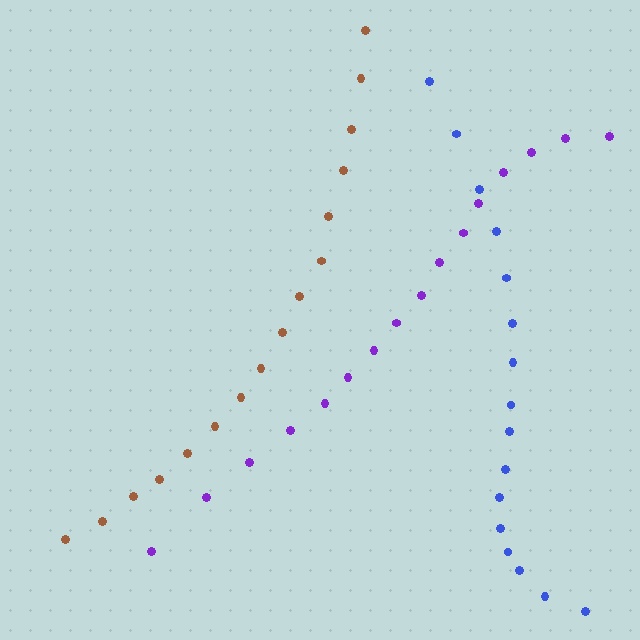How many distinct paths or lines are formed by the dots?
There are 3 distinct paths.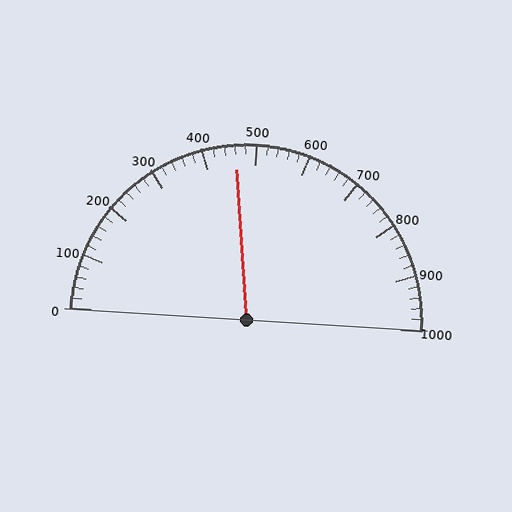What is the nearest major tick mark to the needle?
The nearest major tick mark is 500.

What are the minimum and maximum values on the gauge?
The gauge ranges from 0 to 1000.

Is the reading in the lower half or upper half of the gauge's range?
The reading is in the lower half of the range (0 to 1000).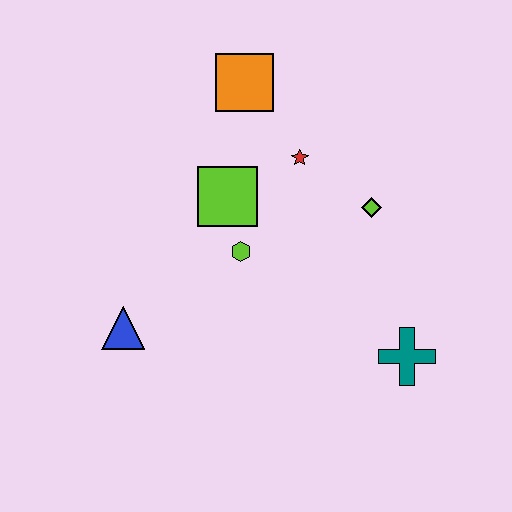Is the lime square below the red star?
Yes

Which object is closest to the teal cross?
The lime diamond is closest to the teal cross.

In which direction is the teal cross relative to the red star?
The teal cross is below the red star.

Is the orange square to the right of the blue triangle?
Yes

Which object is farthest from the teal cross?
The orange square is farthest from the teal cross.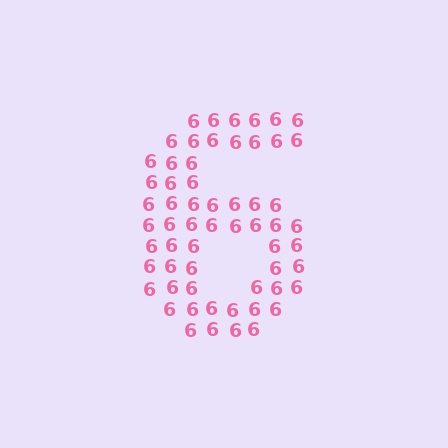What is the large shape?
The large shape is the digit 6.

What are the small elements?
The small elements are digit 6's.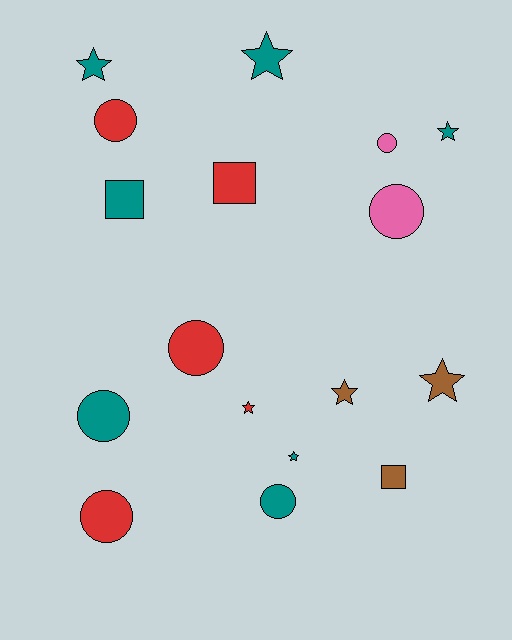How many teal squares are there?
There is 1 teal square.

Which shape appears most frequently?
Circle, with 7 objects.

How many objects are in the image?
There are 17 objects.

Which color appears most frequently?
Teal, with 7 objects.